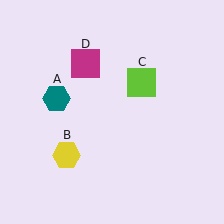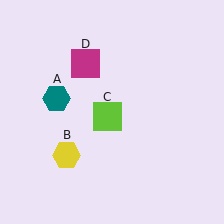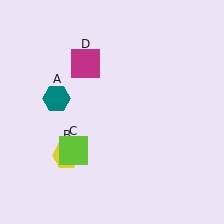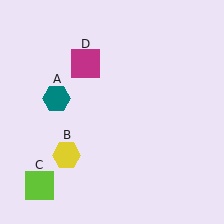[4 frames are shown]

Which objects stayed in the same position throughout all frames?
Teal hexagon (object A) and yellow hexagon (object B) and magenta square (object D) remained stationary.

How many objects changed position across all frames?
1 object changed position: lime square (object C).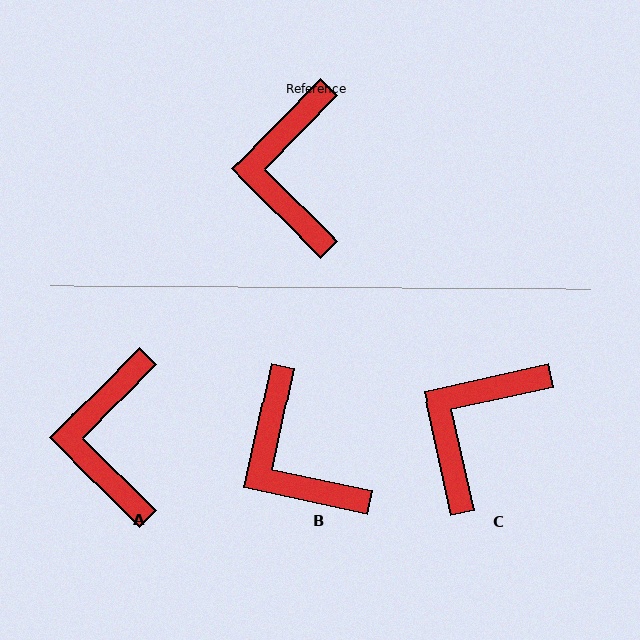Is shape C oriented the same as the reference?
No, it is off by about 33 degrees.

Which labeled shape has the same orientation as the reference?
A.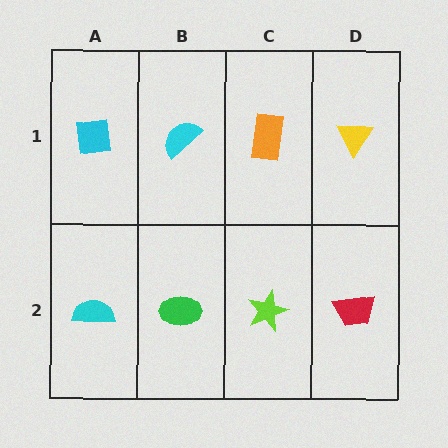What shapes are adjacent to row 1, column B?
A green ellipse (row 2, column B), a cyan square (row 1, column A), an orange rectangle (row 1, column C).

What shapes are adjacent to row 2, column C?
An orange rectangle (row 1, column C), a green ellipse (row 2, column B), a red trapezoid (row 2, column D).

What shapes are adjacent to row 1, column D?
A red trapezoid (row 2, column D), an orange rectangle (row 1, column C).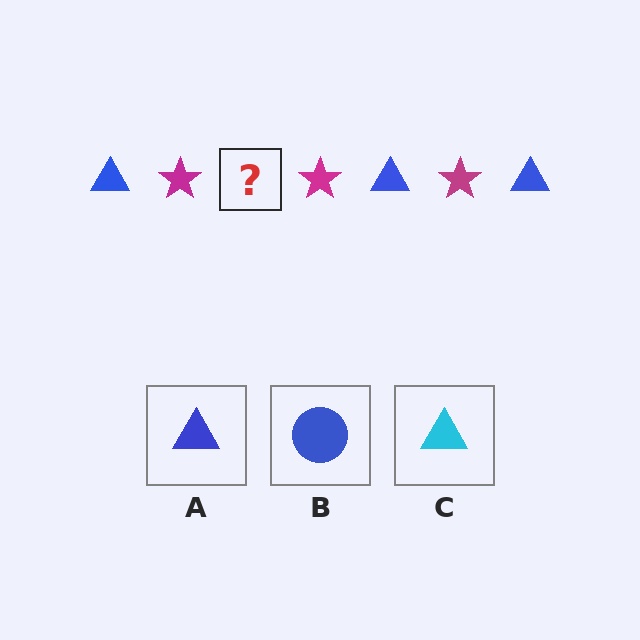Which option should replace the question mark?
Option A.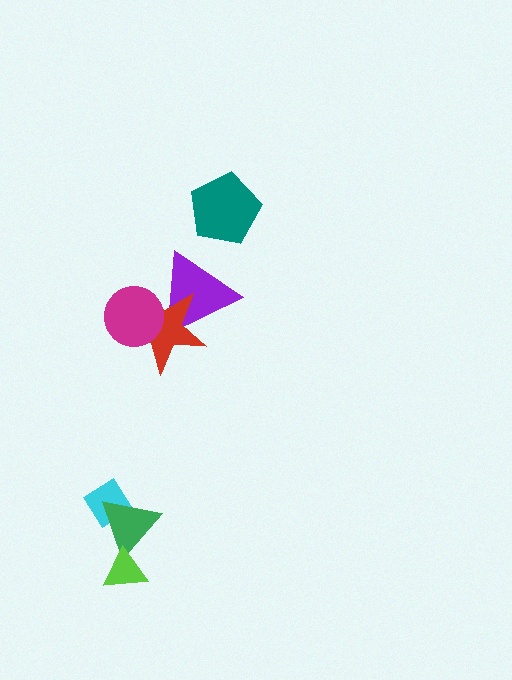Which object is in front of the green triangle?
The lime triangle is in front of the green triangle.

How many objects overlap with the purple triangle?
2 objects overlap with the purple triangle.